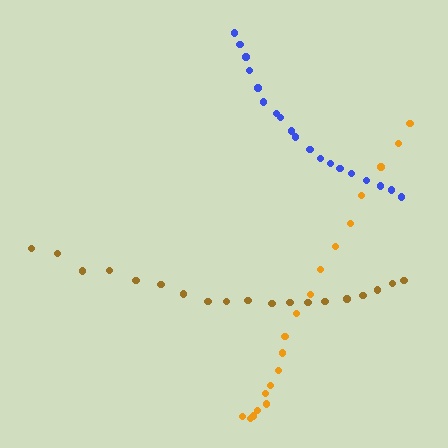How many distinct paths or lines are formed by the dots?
There are 3 distinct paths.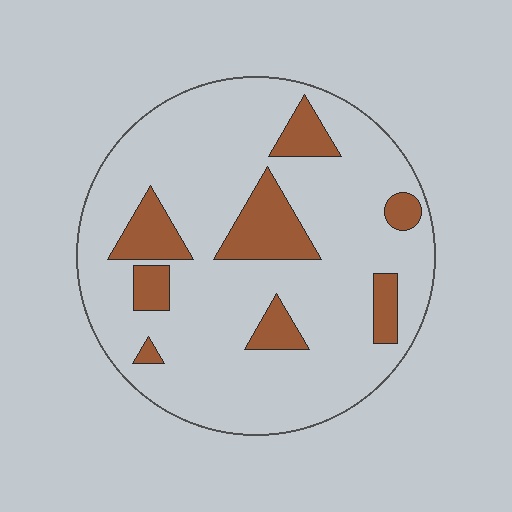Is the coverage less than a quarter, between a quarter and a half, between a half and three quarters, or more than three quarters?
Less than a quarter.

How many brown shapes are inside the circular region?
8.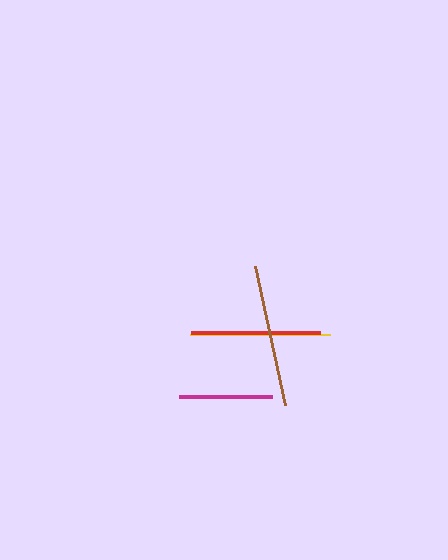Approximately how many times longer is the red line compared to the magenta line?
The red line is approximately 1.4 times the length of the magenta line.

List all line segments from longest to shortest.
From longest to shortest: brown, yellow, red, magenta.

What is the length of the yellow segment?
The yellow segment is approximately 140 pixels long.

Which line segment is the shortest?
The magenta line is the shortest at approximately 93 pixels.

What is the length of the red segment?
The red segment is approximately 129 pixels long.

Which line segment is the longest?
The brown line is the longest at approximately 141 pixels.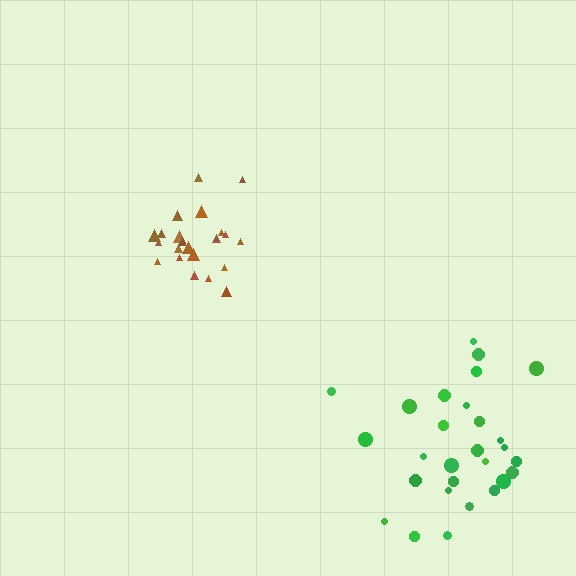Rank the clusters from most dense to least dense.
brown, green.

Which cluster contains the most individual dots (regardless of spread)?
Green (28).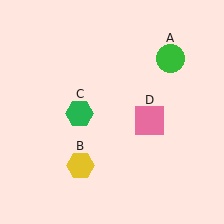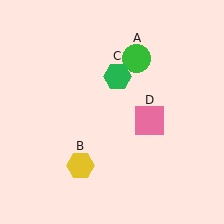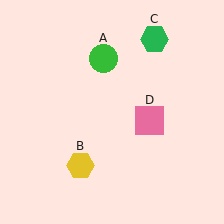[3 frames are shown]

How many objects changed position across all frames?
2 objects changed position: green circle (object A), green hexagon (object C).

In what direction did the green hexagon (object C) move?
The green hexagon (object C) moved up and to the right.